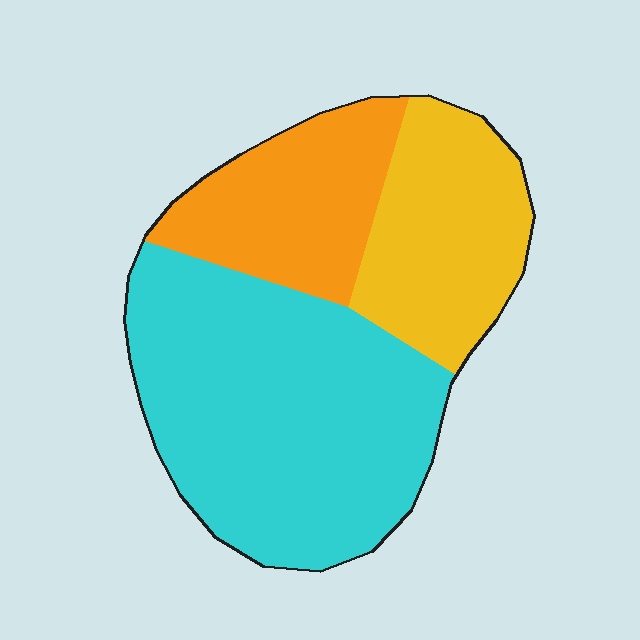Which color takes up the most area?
Cyan, at roughly 55%.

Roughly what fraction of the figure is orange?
Orange takes up about one fifth (1/5) of the figure.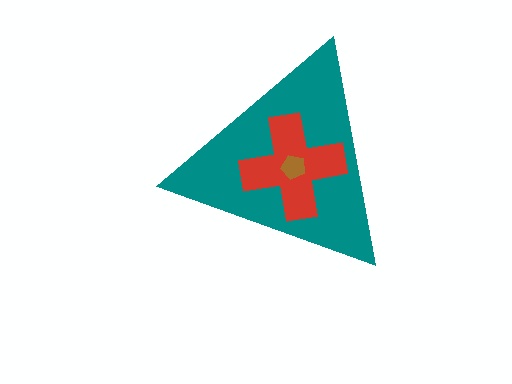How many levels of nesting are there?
3.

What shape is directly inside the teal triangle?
The red cross.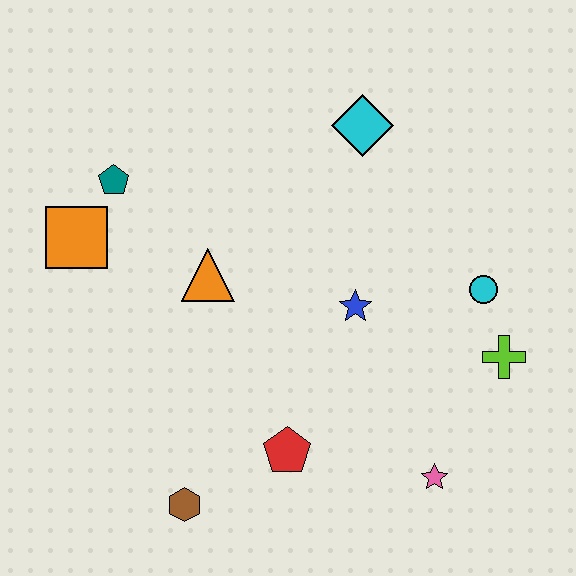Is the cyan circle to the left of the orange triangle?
No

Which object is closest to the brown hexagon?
The red pentagon is closest to the brown hexagon.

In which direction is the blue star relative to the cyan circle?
The blue star is to the left of the cyan circle.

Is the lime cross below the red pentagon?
No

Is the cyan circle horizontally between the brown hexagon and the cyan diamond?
No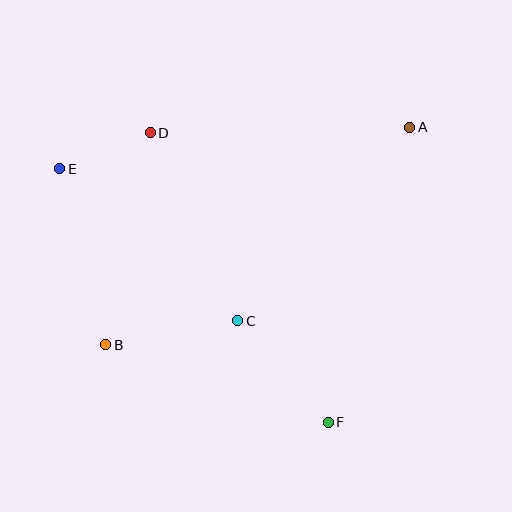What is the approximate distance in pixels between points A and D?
The distance between A and D is approximately 260 pixels.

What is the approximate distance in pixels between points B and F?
The distance between B and F is approximately 236 pixels.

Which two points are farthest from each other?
Points A and B are farthest from each other.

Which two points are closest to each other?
Points D and E are closest to each other.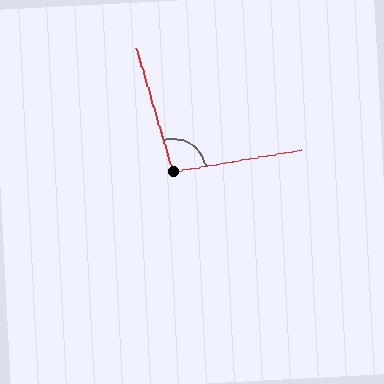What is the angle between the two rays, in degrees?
Approximately 97 degrees.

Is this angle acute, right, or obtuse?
It is obtuse.